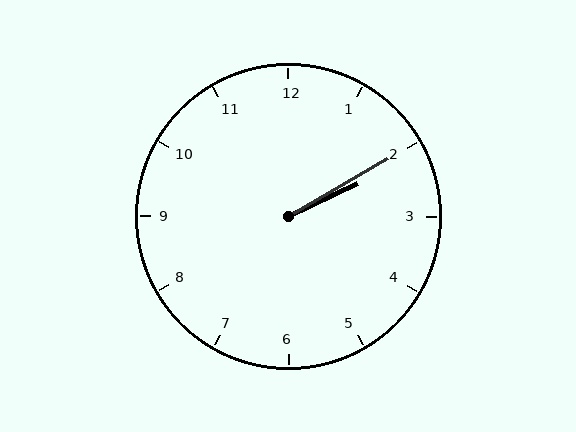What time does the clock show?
2:10.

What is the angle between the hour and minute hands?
Approximately 5 degrees.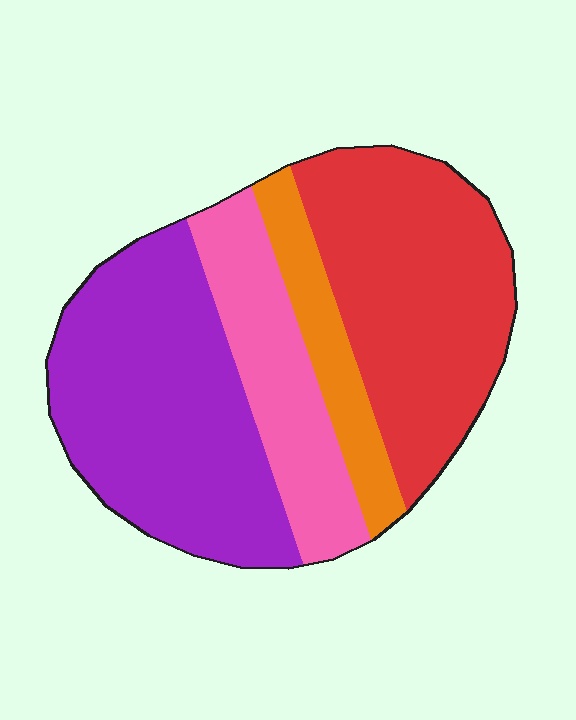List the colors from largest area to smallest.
From largest to smallest: purple, red, pink, orange.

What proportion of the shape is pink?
Pink covers around 20% of the shape.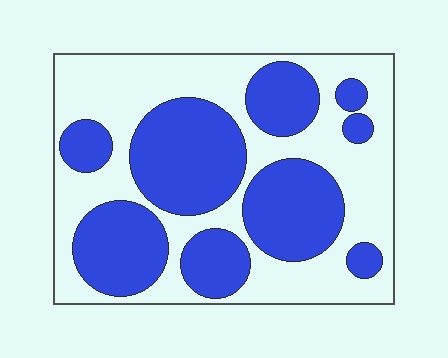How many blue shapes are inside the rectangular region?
9.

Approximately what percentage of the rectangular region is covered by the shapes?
Approximately 45%.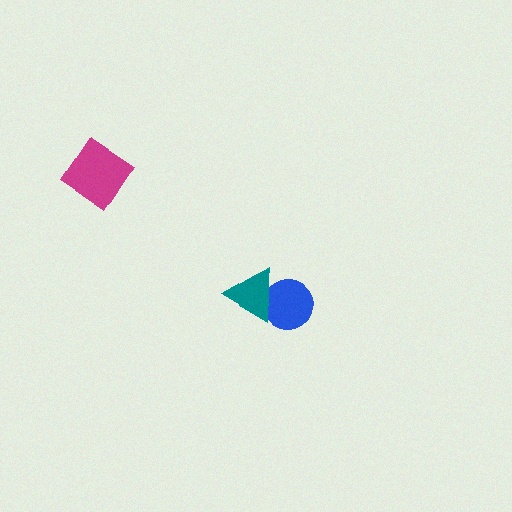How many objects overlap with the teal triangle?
1 object overlaps with the teal triangle.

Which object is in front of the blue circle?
The teal triangle is in front of the blue circle.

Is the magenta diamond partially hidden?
No, no other shape covers it.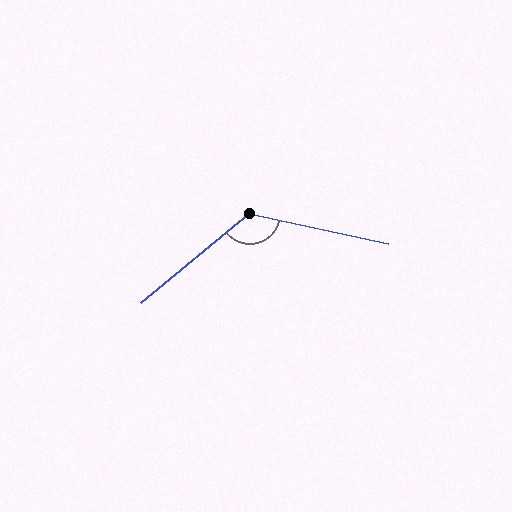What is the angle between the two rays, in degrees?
Approximately 128 degrees.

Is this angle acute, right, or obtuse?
It is obtuse.